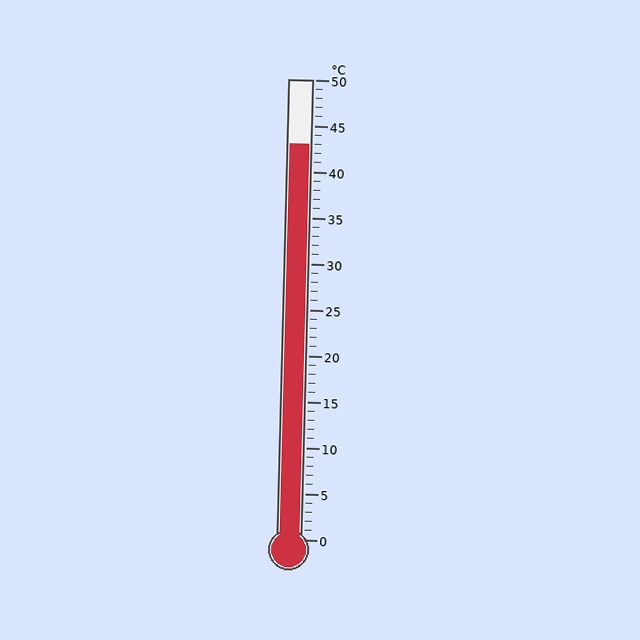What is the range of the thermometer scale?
The thermometer scale ranges from 0°C to 50°C.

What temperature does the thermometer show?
The thermometer shows approximately 43°C.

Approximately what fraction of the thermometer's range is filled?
The thermometer is filled to approximately 85% of its range.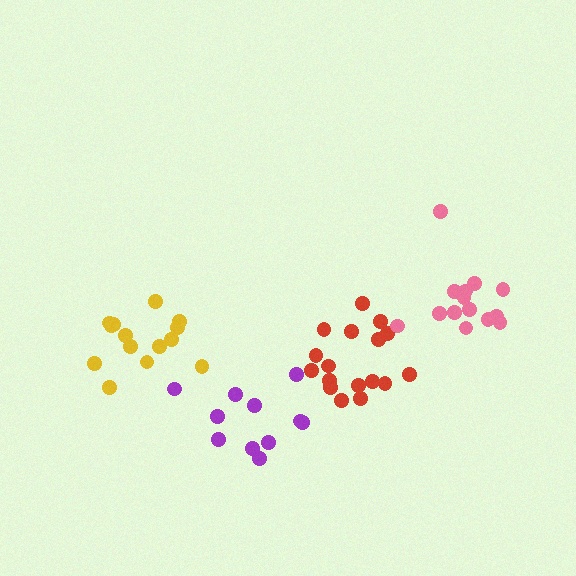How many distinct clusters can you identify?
There are 4 distinct clusters.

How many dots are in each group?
Group 1: 11 dots, Group 2: 17 dots, Group 3: 14 dots, Group 4: 14 dots (56 total).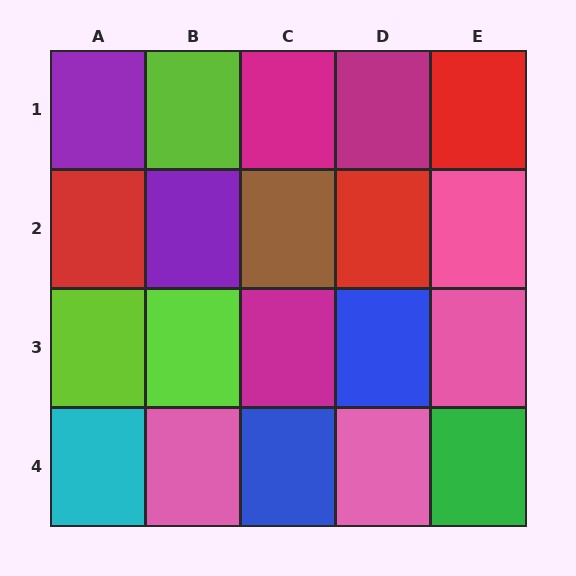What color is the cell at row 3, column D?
Blue.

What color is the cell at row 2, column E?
Pink.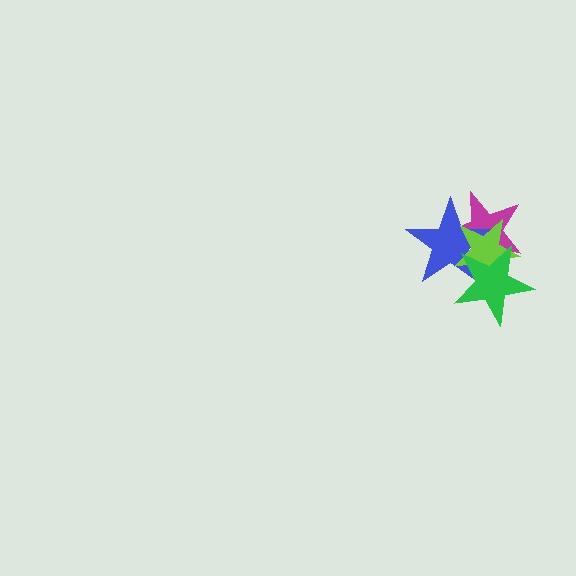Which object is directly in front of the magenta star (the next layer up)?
The blue star is directly in front of the magenta star.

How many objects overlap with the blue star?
3 objects overlap with the blue star.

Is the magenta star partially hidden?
Yes, it is partially covered by another shape.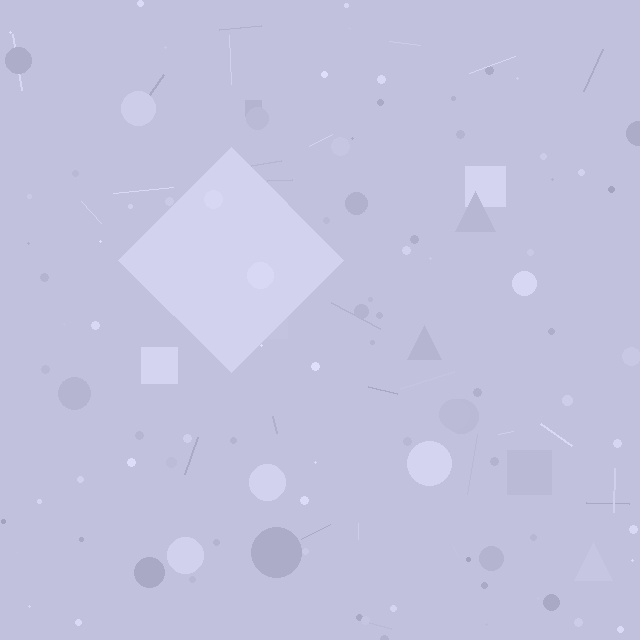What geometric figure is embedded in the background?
A diamond is embedded in the background.